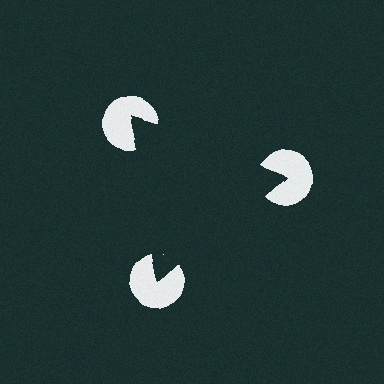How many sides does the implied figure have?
3 sides.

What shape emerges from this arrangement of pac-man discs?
An illusory triangle — its edges are inferred from the aligned wedge cuts in the pac-man discs, not physically drawn.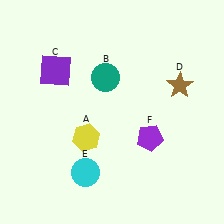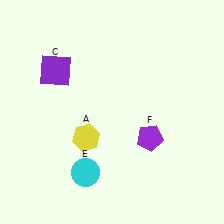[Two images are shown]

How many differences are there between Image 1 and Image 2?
There are 2 differences between the two images.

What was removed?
The teal circle (B), the brown star (D) were removed in Image 2.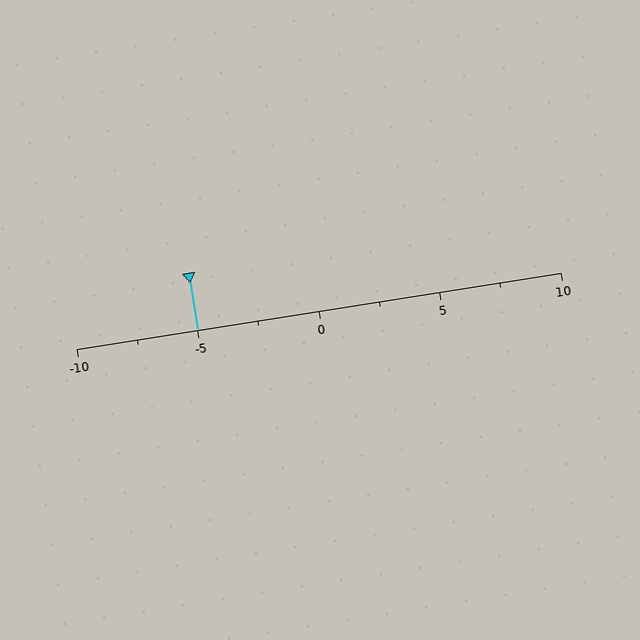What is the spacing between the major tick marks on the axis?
The major ticks are spaced 5 apart.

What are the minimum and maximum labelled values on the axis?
The axis runs from -10 to 10.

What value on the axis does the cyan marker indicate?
The marker indicates approximately -5.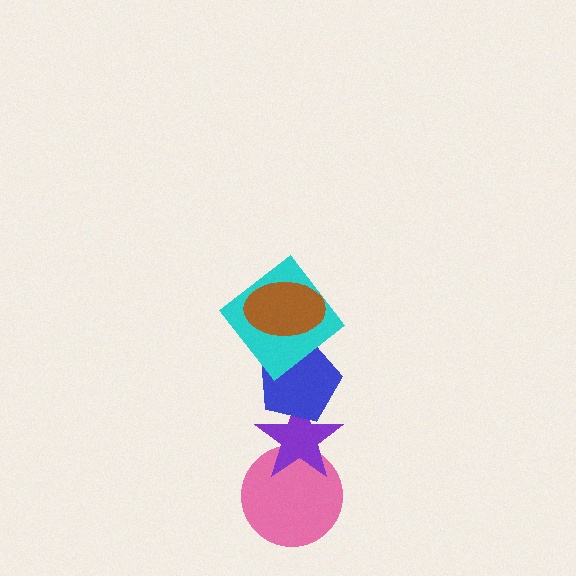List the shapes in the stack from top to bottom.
From top to bottom: the brown ellipse, the cyan diamond, the blue pentagon, the purple star, the pink circle.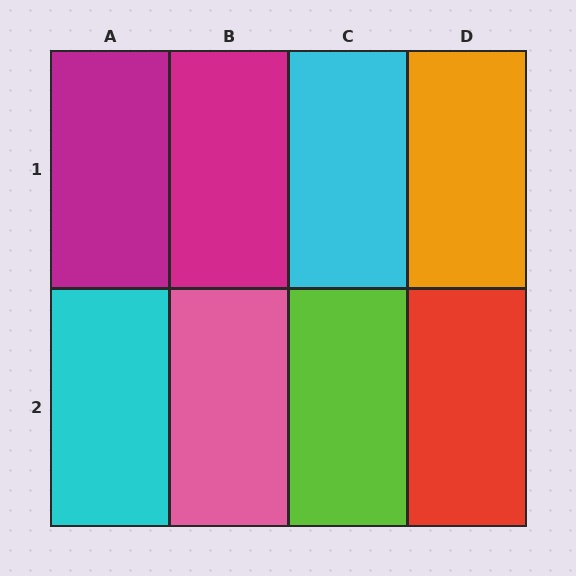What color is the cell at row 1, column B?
Magenta.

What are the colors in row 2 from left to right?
Cyan, pink, lime, red.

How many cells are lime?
1 cell is lime.